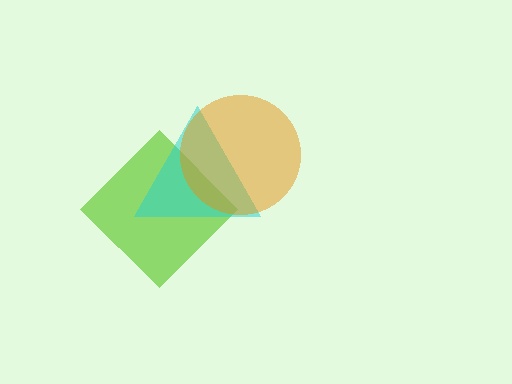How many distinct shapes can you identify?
There are 3 distinct shapes: a lime diamond, a cyan triangle, an orange circle.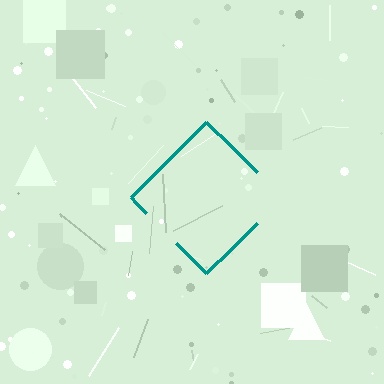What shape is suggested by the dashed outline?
The dashed outline suggests a diamond.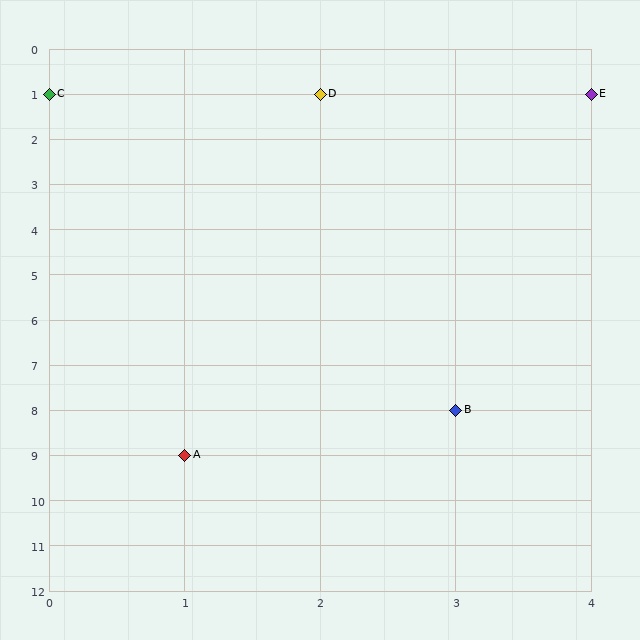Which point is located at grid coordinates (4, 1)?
Point E is at (4, 1).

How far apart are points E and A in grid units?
Points E and A are 3 columns and 8 rows apart (about 8.5 grid units diagonally).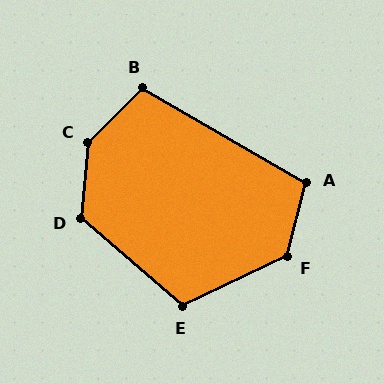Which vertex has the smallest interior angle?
B, at approximately 105 degrees.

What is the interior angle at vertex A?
Approximately 105 degrees (obtuse).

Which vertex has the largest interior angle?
C, at approximately 141 degrees.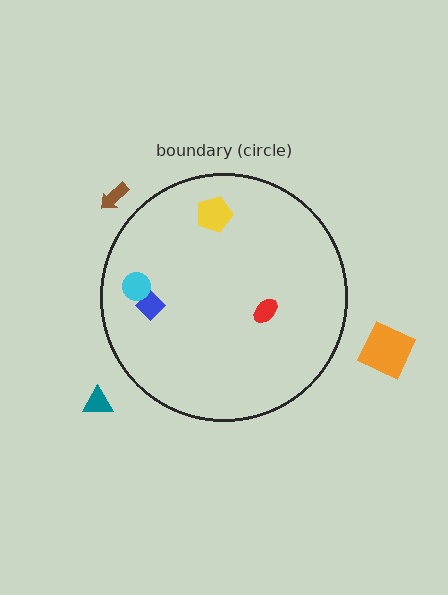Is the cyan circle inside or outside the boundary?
Inside.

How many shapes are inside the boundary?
4 inside, 3 outside.